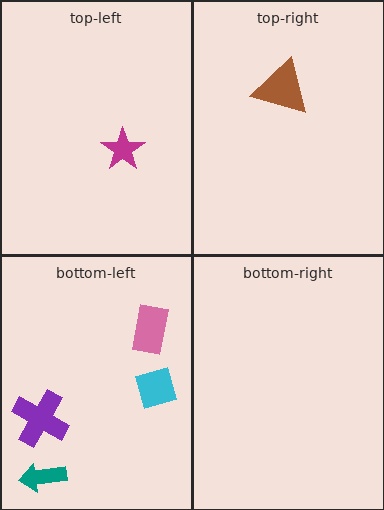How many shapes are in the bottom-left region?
4.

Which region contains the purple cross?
The bottom-left region.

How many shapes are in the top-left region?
1.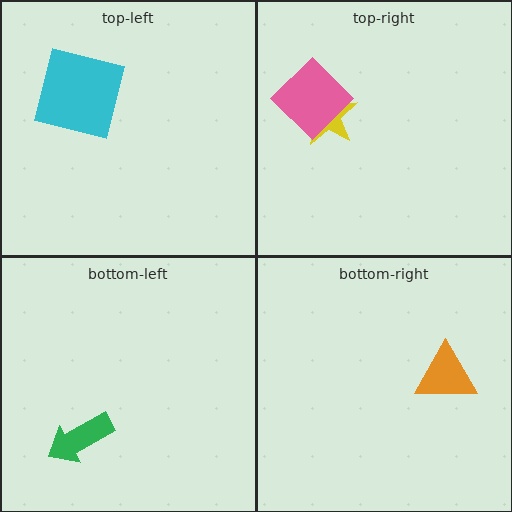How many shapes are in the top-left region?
1.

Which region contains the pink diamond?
The top-right region.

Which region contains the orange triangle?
The bottom-right region.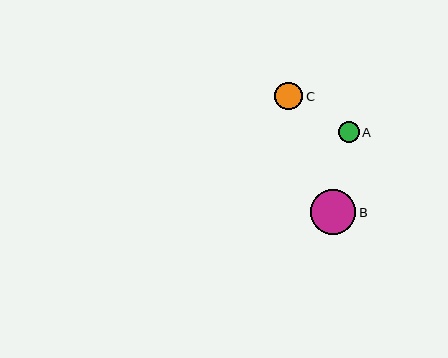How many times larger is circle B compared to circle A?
Circle B is approximately 2.2 times the size of circle A.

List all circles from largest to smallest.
From largest to smallest: B, C, A.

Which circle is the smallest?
Circle A is the smallest with a size of approximately 20 pixels.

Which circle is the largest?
Circle B is the largest with a size of approximately 45 pixels.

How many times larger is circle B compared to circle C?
Circle B is approximately 1.6 times the size of circle C.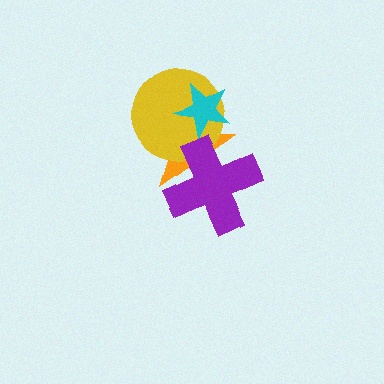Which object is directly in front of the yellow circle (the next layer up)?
The purple cross is directly in front of the yellow circle.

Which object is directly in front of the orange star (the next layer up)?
The yellow circle is directly in front of the orange star.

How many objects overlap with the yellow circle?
3 objects overlap with the yellow circle.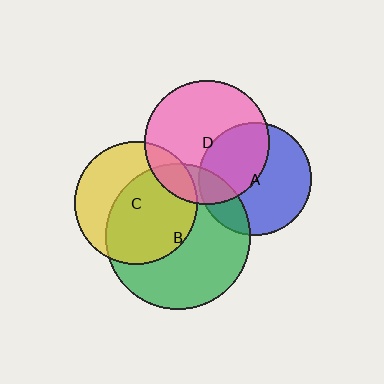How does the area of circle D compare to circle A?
Approximately 1.2 times.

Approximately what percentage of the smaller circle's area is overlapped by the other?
Approximately 15%.